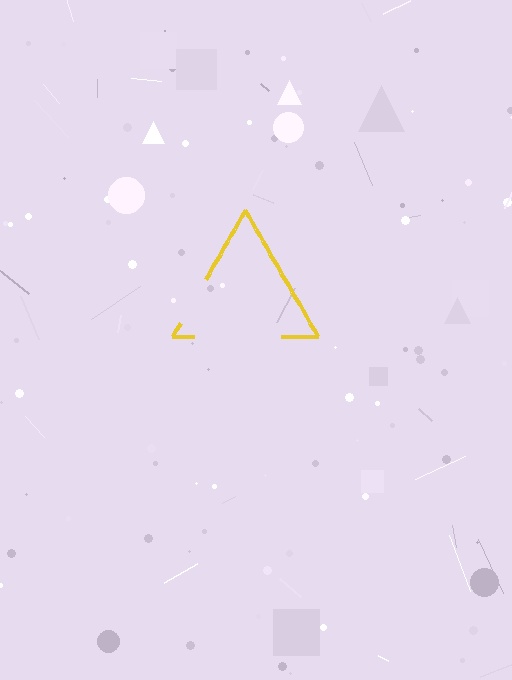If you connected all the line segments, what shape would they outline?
They would outline a triangle.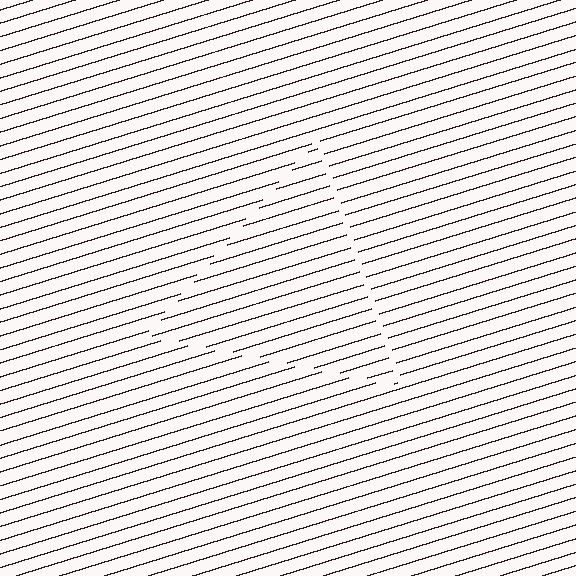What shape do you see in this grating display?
An illusory triangle. The interior of the shape contains the same grating, shifted by half a period — the contour is defined by the phase discontinuity where line-ends from the inner and outer gratings abut.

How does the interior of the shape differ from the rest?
The interior of the shape contains the same grating, shifted by half a period — the contour is defined by the phase discontinuity where line-ends from the inner and outer gratings abut.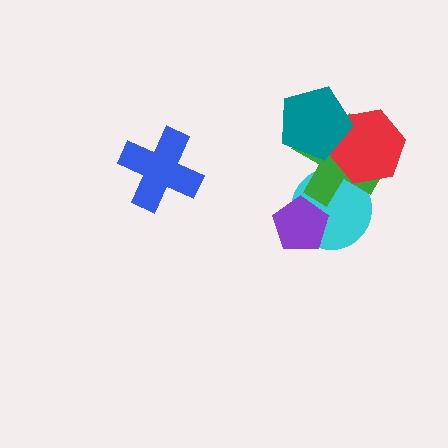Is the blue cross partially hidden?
No, no other shape covers it.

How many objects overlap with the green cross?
3 objects overlap with the green cross.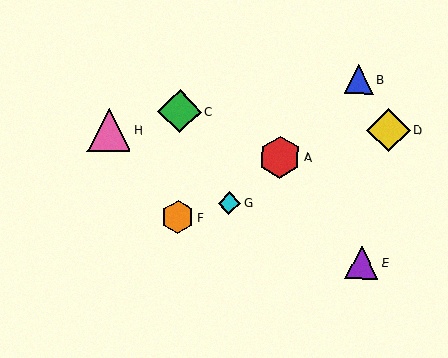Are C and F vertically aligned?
Yes, both are at x≈180.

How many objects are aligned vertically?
2 objects (C, F) are aligned vertically.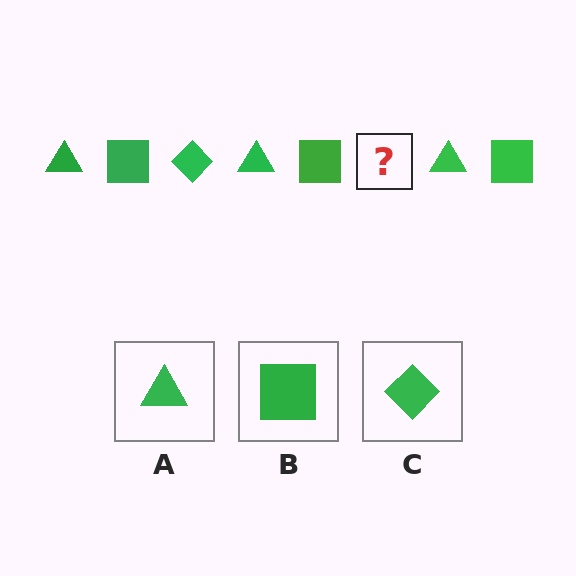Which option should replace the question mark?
Option C.